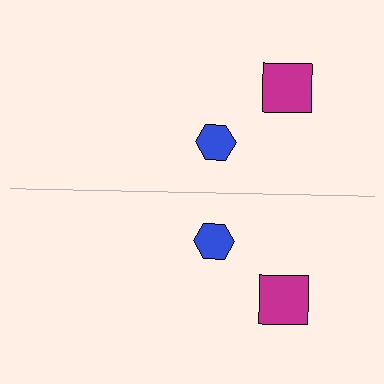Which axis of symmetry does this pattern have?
The pattern has a horizontal axis of symmetry running through the center of the image.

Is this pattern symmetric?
Yes, this pattern has bilateral (reflection) symmetry.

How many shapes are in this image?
There are 4 shapes in this image.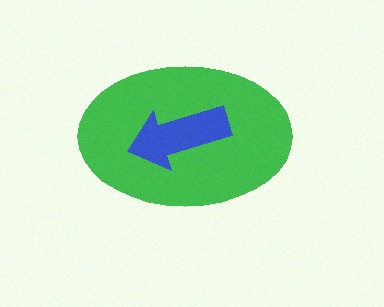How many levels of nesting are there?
2.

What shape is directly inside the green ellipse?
The blue arrow.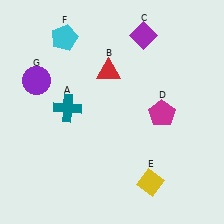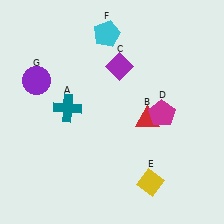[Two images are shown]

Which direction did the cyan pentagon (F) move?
The cyan pentagon (F) moved right.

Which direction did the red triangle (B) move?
The red triangle (B) moved down.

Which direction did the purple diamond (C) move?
The purple diamond (C) moved down.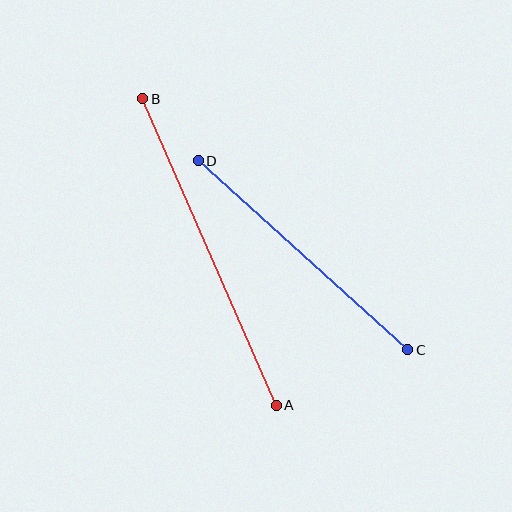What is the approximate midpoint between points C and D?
The midpoint is at approximately (303, 255) pixels.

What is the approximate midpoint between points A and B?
The midpoint is at approximately (209, 252) pixels.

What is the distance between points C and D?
The distance is approximately 282 pixels.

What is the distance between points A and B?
The distance is approximately 334 pixels.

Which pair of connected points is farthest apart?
Points A and B are farthest apart.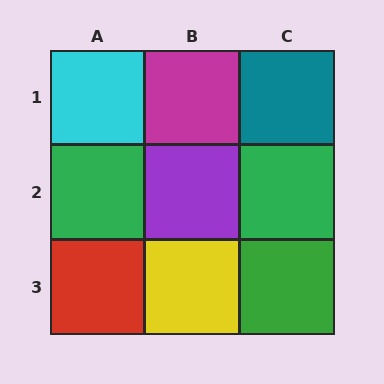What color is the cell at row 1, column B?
Magenta.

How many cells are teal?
1 cell is teal.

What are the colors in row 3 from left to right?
Red, yellow, green.